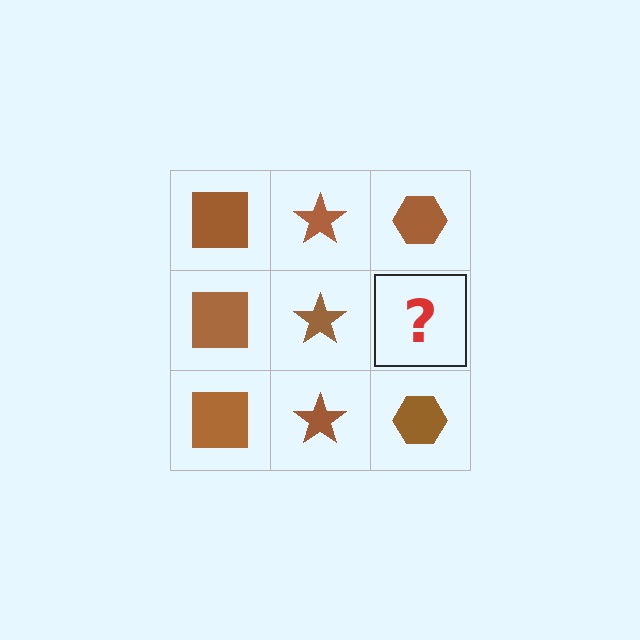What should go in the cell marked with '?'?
The missing cell should contain a brown hexagon.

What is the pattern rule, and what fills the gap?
The rule is that each column has a consistent shape. The gap should be filled with a brown hexagon.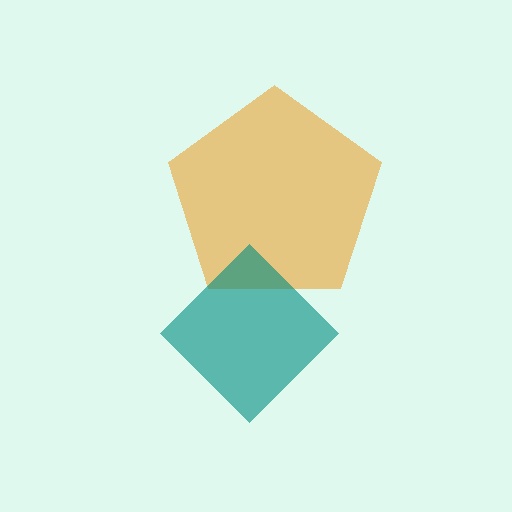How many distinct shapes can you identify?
There are 2 distinct shapes: an orange pentagon, a teal diamond.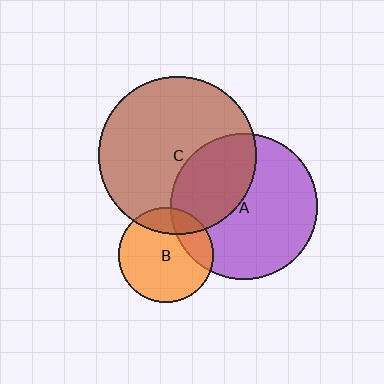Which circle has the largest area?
Circle C (brown).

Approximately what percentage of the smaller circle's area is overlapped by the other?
Approximately 20%.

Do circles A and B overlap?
Yes.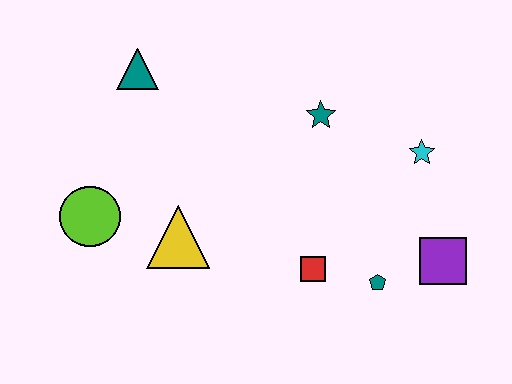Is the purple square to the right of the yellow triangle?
Yes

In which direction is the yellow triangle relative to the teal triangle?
The yellow triangle is below the teal triangle.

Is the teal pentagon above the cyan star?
No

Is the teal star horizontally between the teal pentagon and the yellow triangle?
Yes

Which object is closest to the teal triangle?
The lime circle is closest to the teal triangle.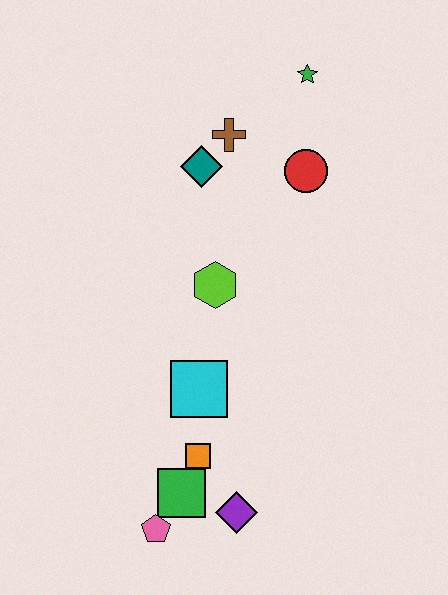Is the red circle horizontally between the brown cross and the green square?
No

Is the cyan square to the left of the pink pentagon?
No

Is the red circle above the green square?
Yes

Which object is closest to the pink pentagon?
The green square is closest to the pink pentagon.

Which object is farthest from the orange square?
The green star is farthest from the orange square.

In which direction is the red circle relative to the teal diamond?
The red circle is to the right of the teal diamond.